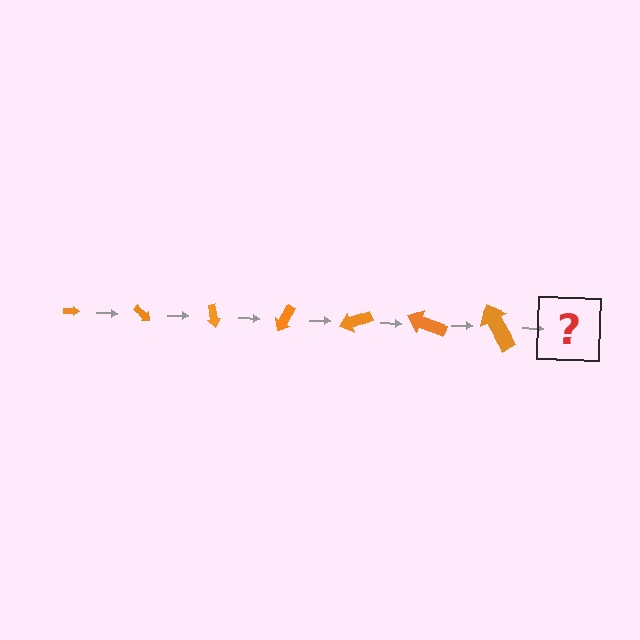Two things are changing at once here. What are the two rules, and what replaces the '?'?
The two rules are that the arrow grows larger each step and it rotates 40 degrees each step. The '?' should be an arrow, larger than the previous one and rotated 280 degrees from the start.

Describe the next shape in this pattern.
It should be an arrow, larger than the previous one and rotated 280 degrees from the start.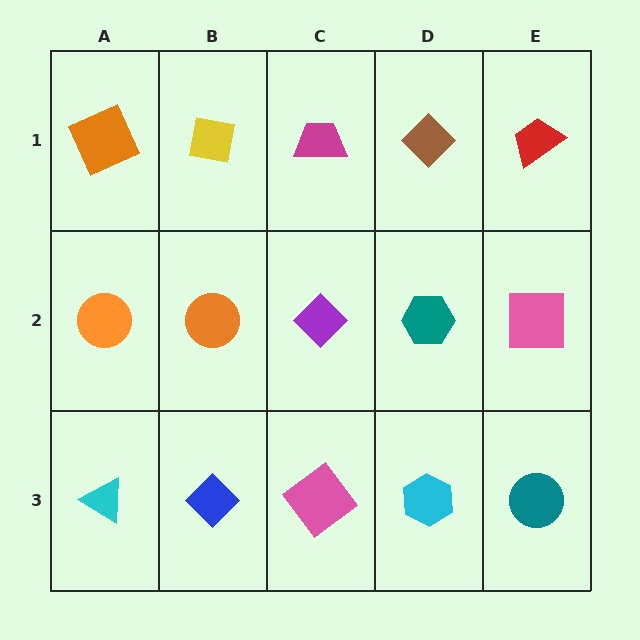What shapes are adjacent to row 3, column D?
A teal hexagon (row 2, column D), a pink diamond (row 3, column C), a teal circle (row 3, column E).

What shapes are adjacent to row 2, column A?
An orange square (row 1, column A), a cyan triangle (row 3, column A), an orange circle (row 2, column B).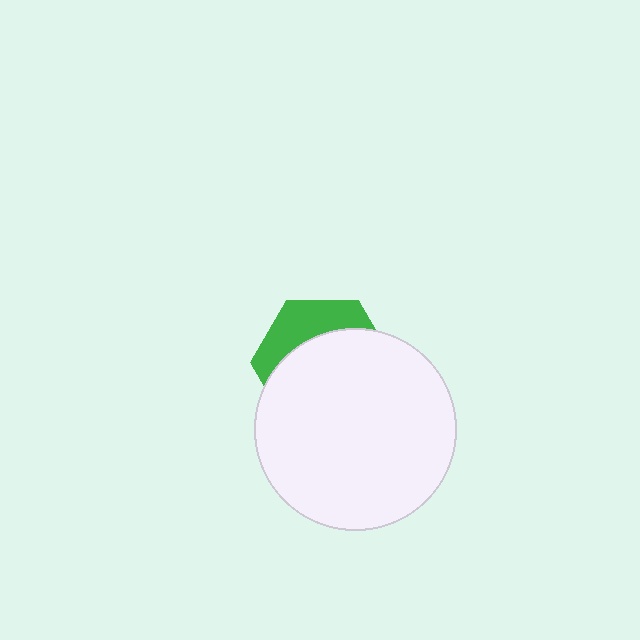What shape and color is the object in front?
The object in front is a white circle.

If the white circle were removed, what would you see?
You would see the complete green hexagon.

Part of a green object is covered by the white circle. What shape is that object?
It is a hexagon.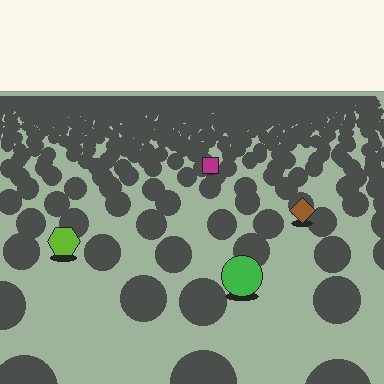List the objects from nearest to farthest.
From nearest to farthest: the green circle, the lime hexagon, the brown diamond, the magenta square.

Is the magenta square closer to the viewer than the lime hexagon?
No. The lime hexagon is closer — you can tell from the texture gradient: the ground texture is coarser near it.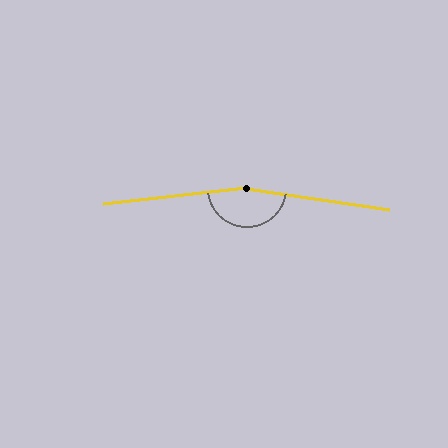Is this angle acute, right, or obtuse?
It is obtuse.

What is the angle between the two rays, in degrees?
Approximately 165 degrees.